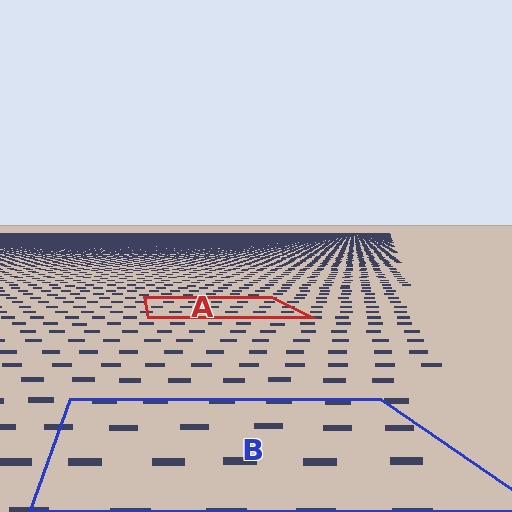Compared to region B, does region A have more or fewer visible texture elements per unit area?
Region A has more texture elements per unit area — they are packed more densely because it is farther away.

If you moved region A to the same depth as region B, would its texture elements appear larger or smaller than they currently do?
They would appear larger. At a closer depth, the same texture elements are projected at a bigger on-screen size.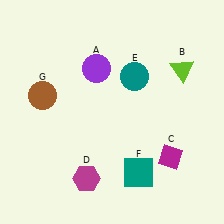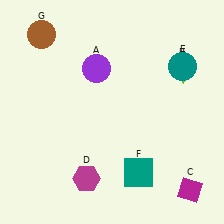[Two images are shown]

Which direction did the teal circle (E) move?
The teal circle (E) moved right.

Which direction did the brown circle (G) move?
The brown circle (G) moved up.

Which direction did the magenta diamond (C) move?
The magenta diamond (C) moved down.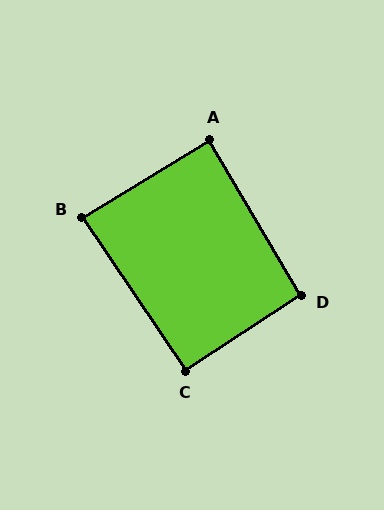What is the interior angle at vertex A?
Approximately 89 degrees (approximately right).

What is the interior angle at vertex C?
Approximately 91 degrees (approximately right).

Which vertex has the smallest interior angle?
B, at approximately 87 degrees.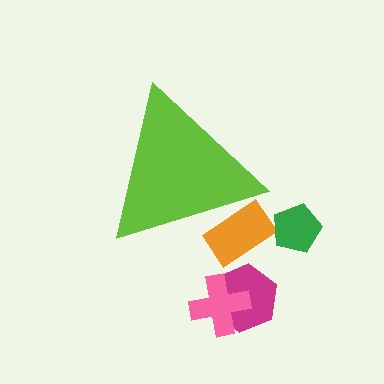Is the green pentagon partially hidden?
No, the green pentagon is fully visible.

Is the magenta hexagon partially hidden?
No, the magenta hexagon is fully visible.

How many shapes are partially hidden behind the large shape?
1 shape is partially hidden.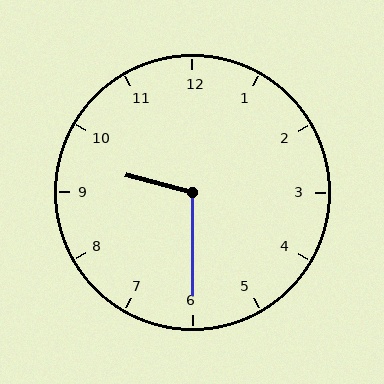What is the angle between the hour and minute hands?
Approximately 105 degrees.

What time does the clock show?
9:30.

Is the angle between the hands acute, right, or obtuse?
It is obtuse.